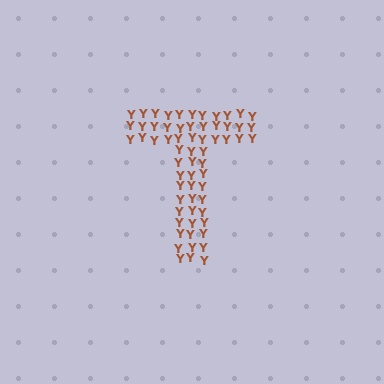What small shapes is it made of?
It is made of small letter Y's.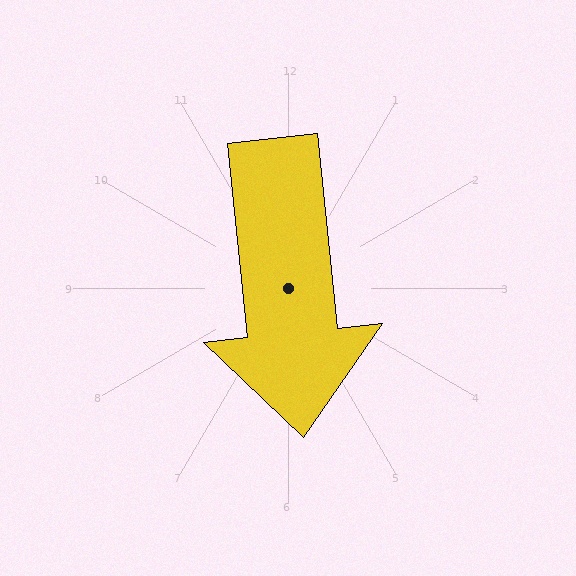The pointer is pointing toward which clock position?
Roughly 6 o'clock.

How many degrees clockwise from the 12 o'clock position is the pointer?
Approximately 174 degrees.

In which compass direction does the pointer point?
South.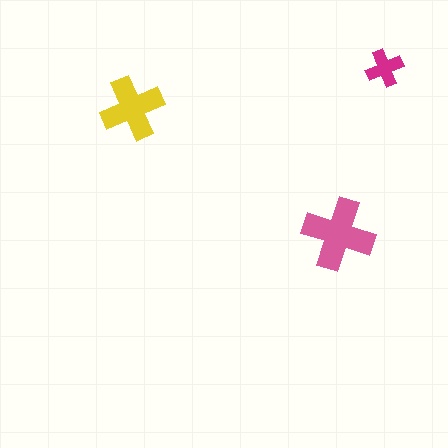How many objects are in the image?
There are 3 objects in the image.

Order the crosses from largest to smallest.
the pink one, the yellow one, the magenta one.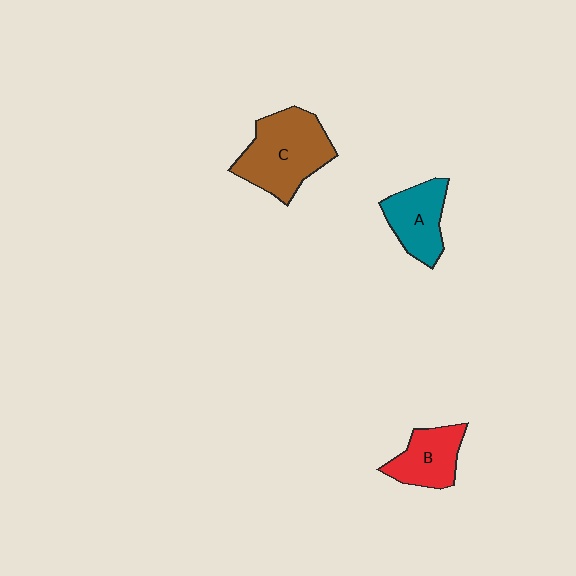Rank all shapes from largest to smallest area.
From largest to smallest: C (brown), A (teal), B (red).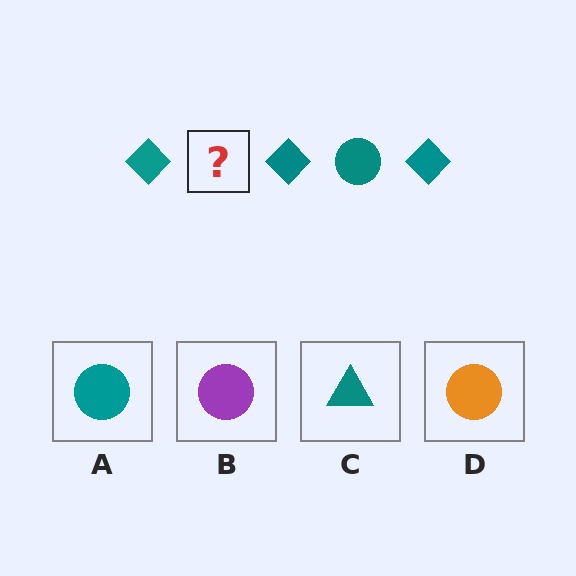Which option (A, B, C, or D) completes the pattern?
A.